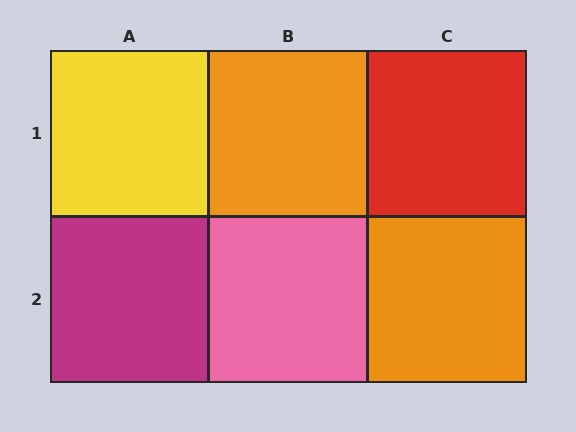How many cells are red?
1 cell is red.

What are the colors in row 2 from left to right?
Magenta, pink, orange.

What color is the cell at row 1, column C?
Red.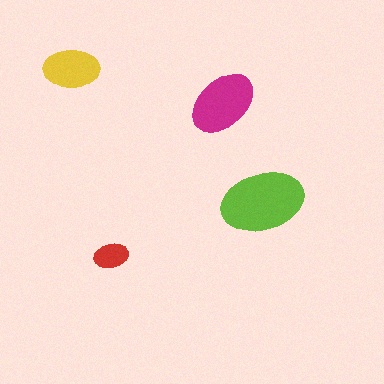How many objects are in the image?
There are 4 objects in the image.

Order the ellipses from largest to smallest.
the lime one, the magenta one, the yellow one, the red one.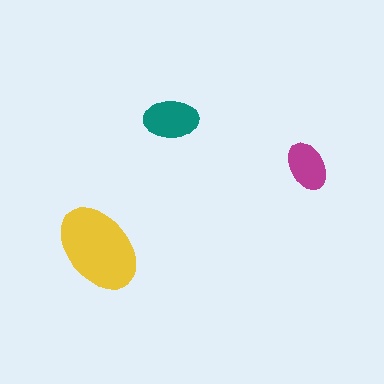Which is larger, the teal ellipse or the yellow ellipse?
The yellow one.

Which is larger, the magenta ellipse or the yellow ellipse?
The yellow one.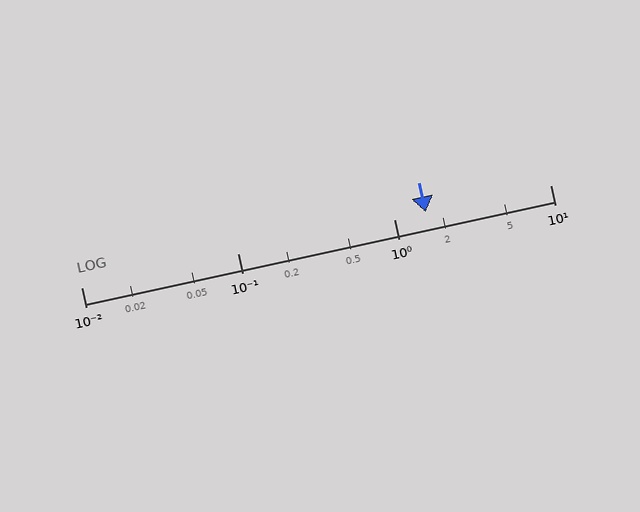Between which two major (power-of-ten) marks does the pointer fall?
The pointer is between 1 and 10.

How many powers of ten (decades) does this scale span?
The scale spans 3 decades, from 0.01 to 10.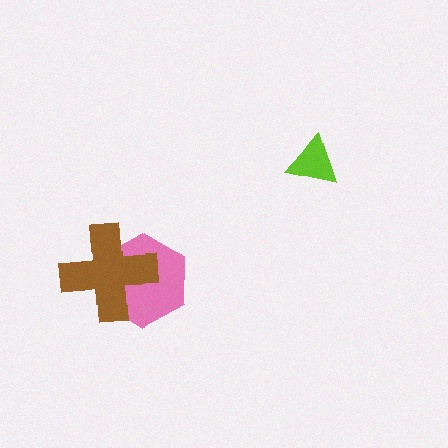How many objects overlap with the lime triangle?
0 objects overlap with the lime triangle.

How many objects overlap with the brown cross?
1 object overlaps with the brown cross.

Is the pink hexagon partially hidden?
Yes, it is partially covered by another shape.